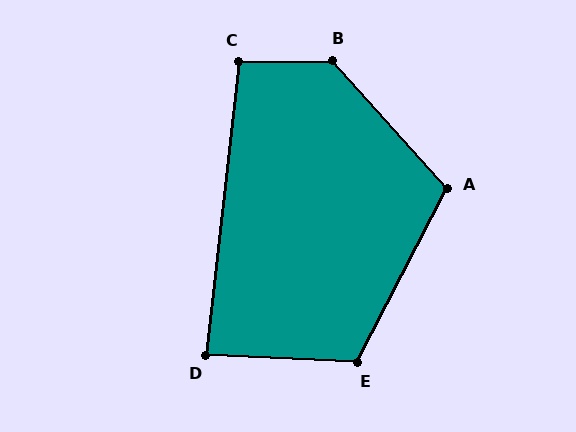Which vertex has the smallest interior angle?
D, at approximately 86 degrees.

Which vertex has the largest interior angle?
B, at approximately 131 degrees.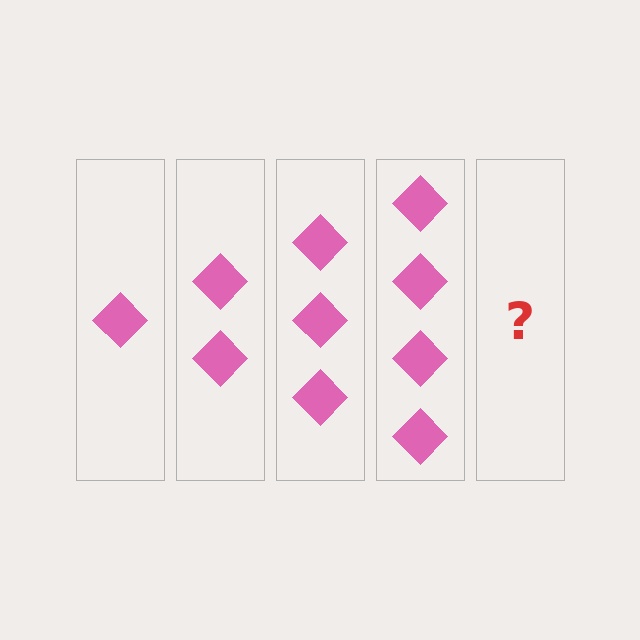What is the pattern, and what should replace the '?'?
The pattern is that each step adds one more diamond. The '?' should be 5 diamonds.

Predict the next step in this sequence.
The next step is 5 diamonds.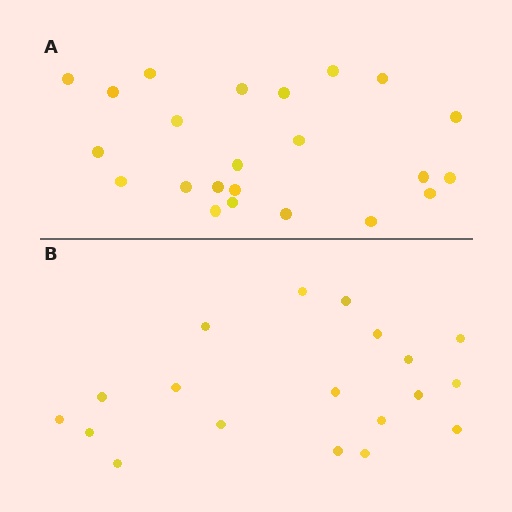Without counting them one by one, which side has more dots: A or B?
Region A (the top region) has more dots.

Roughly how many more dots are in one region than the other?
Region A has about 4 more dots than region B.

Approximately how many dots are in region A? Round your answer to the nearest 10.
About 20 dots. (The exact count is 23, which rounds to 20.)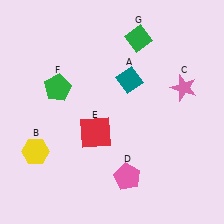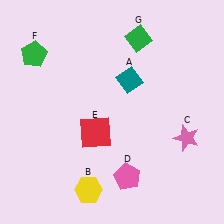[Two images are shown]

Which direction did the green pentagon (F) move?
The green pentagon (F) moved up.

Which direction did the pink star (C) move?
The pink star (C) moved down.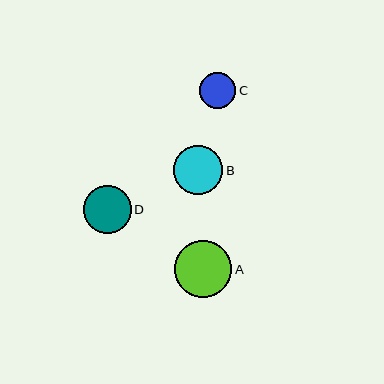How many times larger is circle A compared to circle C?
Circle A is approximately 1.6 times the size of circle C.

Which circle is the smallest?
Circle C is the smallest with a size of approximately 36 pixels.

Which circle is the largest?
Circle A is the largest with a size of approximately 57 pixels.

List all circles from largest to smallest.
From largest to smallest: A, B, D, C.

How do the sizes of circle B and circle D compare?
Circle B and circle D are approximately the same size.